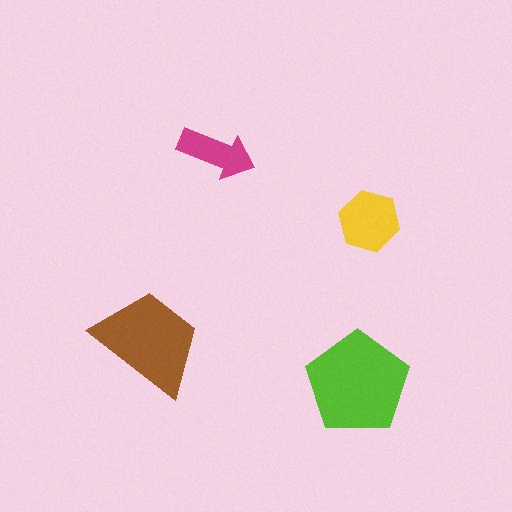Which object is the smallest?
The magenta arrow.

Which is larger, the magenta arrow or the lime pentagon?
The lime pentagon.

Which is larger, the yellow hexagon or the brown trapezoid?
The brown trapezoid.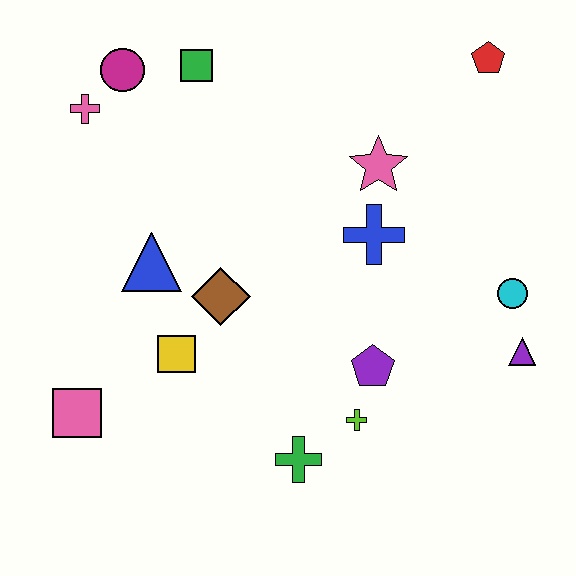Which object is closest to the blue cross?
The pink star is closest to the blue cross.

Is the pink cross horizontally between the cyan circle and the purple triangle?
No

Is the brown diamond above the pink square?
Yes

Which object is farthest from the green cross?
The red pentagon is farthest from the green cross.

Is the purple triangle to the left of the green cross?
No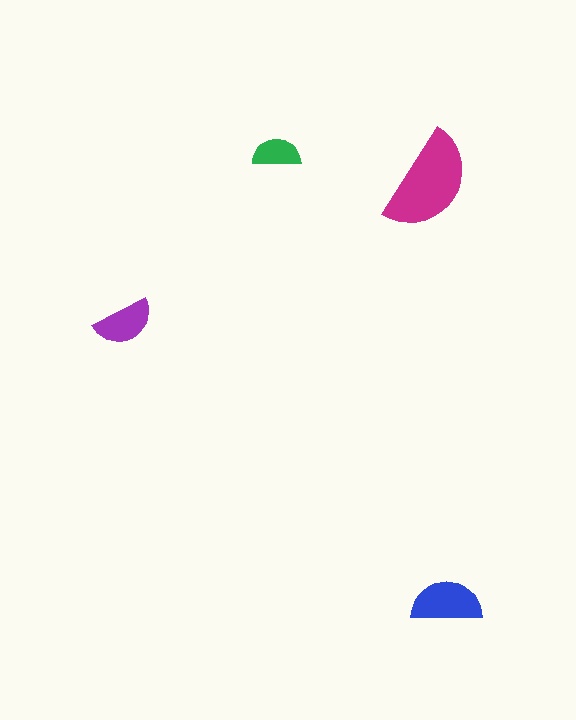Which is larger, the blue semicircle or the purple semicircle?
The blue one.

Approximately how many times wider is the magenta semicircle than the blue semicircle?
About 1.5 times wider.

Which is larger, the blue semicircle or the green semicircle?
The blue one.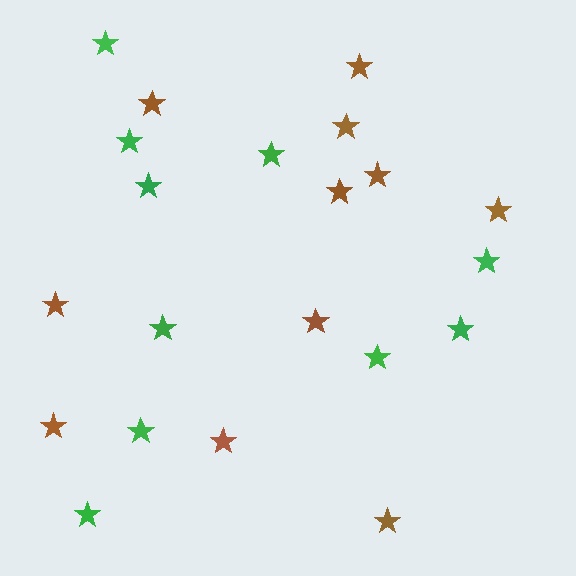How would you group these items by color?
There are 2 groups: one group of brown stars (11) and one group of green stars (10).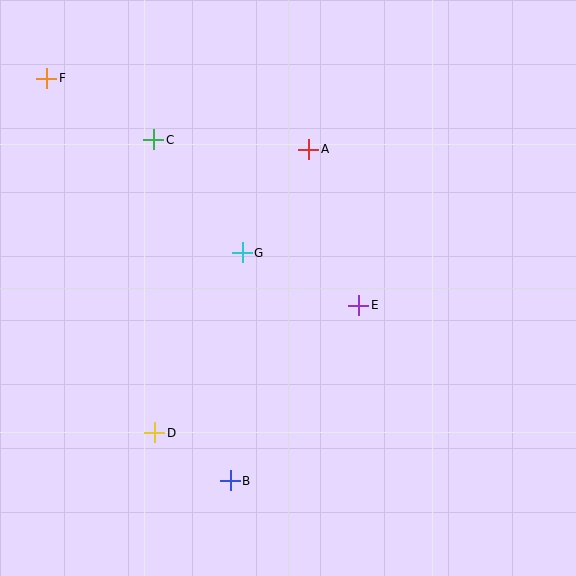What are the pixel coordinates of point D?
Point D is at (155, 433).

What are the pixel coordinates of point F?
Point F is at (47, 78).